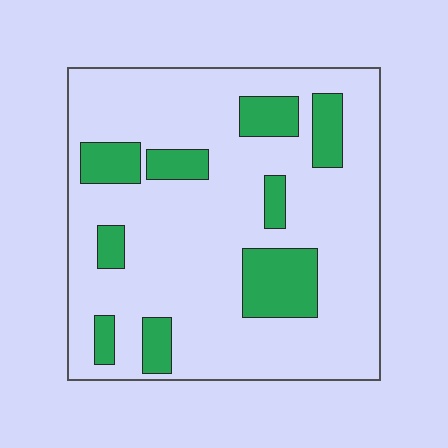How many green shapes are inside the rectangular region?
9.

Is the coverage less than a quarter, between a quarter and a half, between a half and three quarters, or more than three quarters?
Less than a quarter.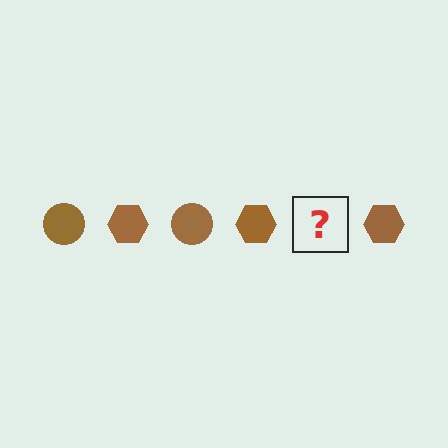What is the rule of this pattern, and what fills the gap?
The rule is that the pattern cycles through circle, hexagon shapes in brown. The gap should be filled with a brown circle.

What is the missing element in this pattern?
The missing element is a brown circle.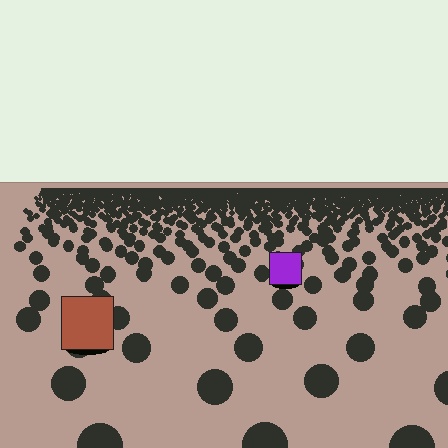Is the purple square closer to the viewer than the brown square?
No. The brown square is closer — you can tell from the texture gradient: the ground texture is coarser near it.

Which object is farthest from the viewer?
The purple square is farthest from the viewer. It appears smaller and the ground texture around it is denser.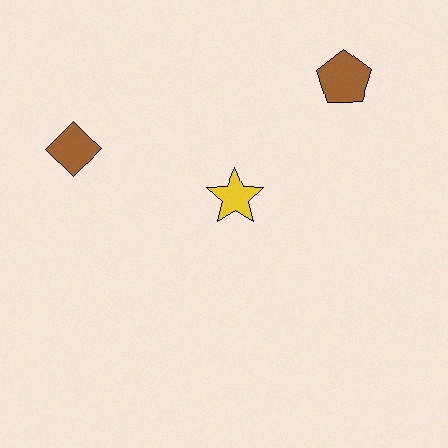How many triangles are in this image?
There are no triangles.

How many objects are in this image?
There are 3 objects.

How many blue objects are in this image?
There are no blue objects.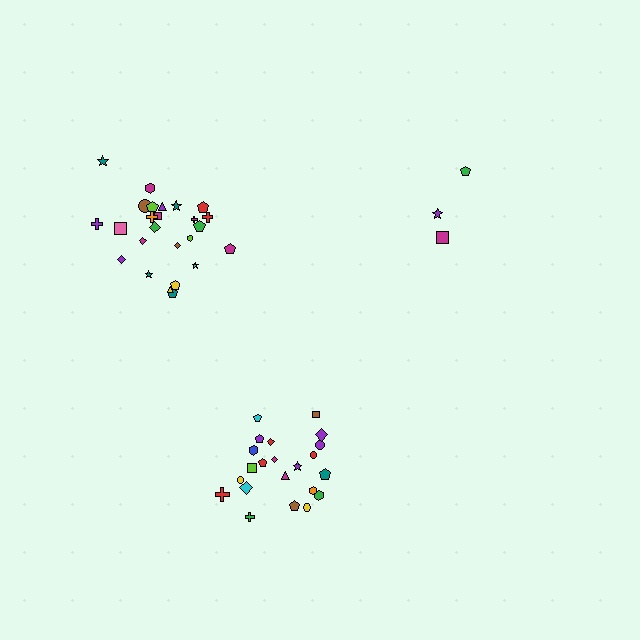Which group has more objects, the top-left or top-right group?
The top-left group.